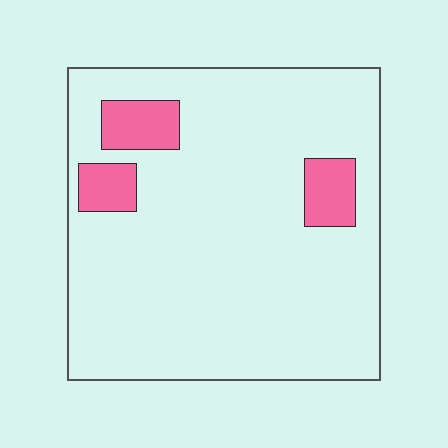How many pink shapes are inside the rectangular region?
3.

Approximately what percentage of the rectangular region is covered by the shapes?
Approximately 10%.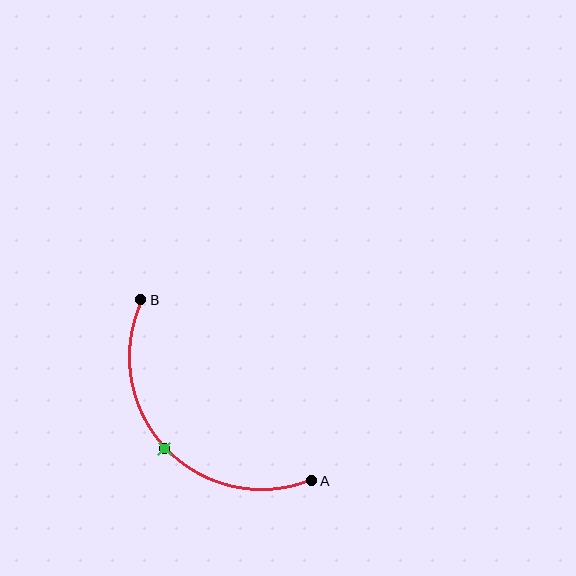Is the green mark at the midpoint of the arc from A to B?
Yes. The green mark lies on the arc at equal arc-length from both A and B — it is the arc midpoint.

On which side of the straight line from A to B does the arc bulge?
The arc bulges below and to the left of the straight line connecting A and B.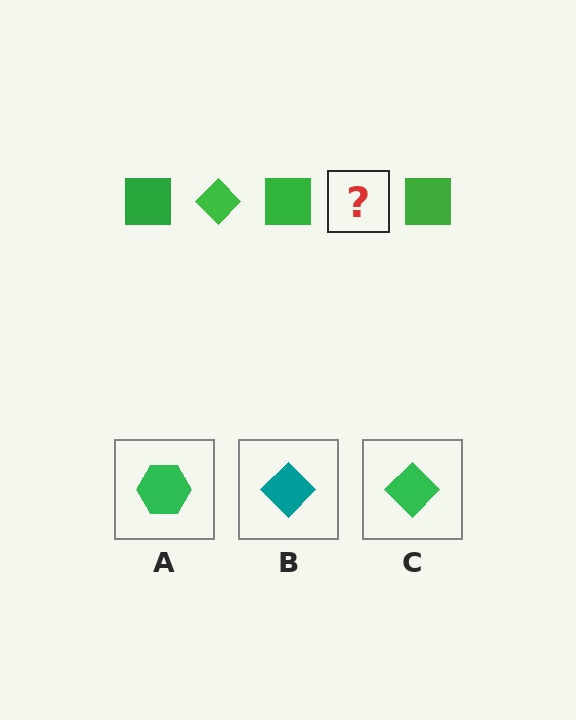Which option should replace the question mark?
Option C.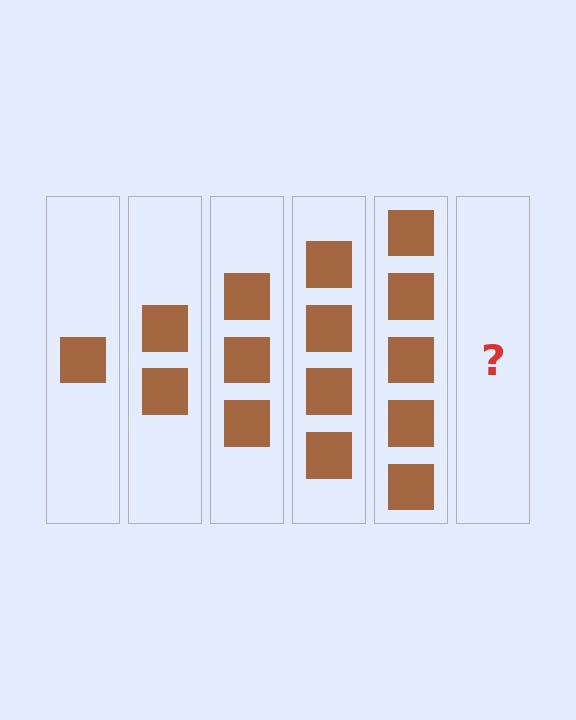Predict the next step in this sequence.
The next step is 6 squares.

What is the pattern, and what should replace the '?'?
The pattern is that each step adds one more square. The '?' should be 6 squares.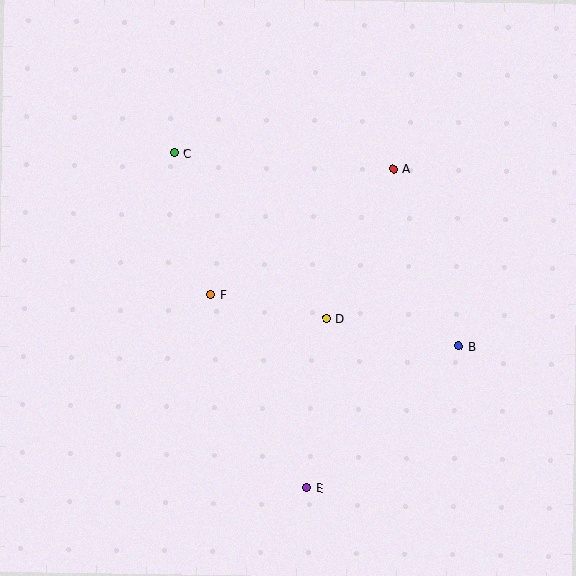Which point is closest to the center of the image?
Point D at (326, 318) is closest to the center.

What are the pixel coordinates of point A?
Point A is at (393, 169).